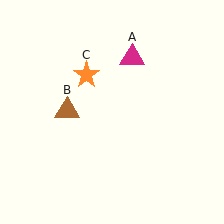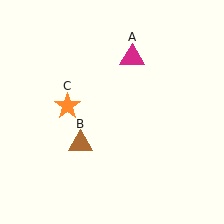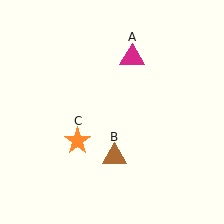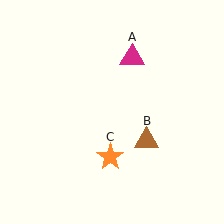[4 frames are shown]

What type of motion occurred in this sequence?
The brown triangle (object B), orange star (object C) rotated counterclockwise around the center of the scene.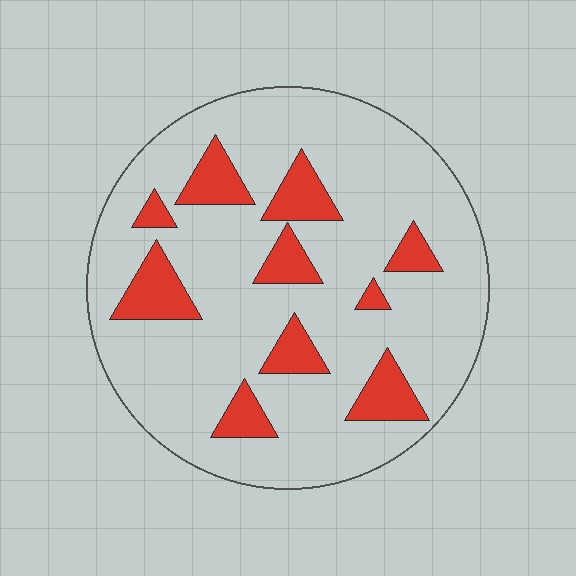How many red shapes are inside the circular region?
10.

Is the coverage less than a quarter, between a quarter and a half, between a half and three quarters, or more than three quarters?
Less than a quarter.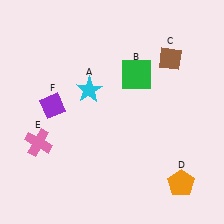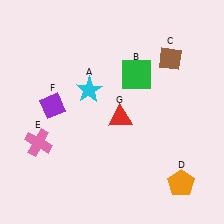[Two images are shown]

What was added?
A red triangle (G) was added in Image 2.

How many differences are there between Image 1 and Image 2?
There is 1 difference between the two images.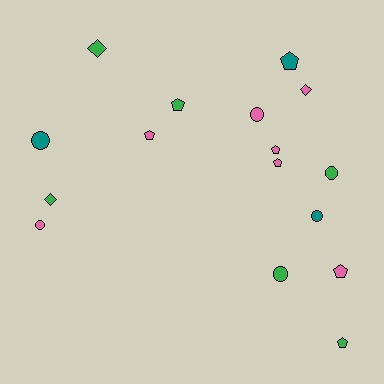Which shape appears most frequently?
Pentagon, with 7 objects.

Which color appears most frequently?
Pink, with 7 objects.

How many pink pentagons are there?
There are 4 pink pentagons.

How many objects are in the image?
There are 16 objects.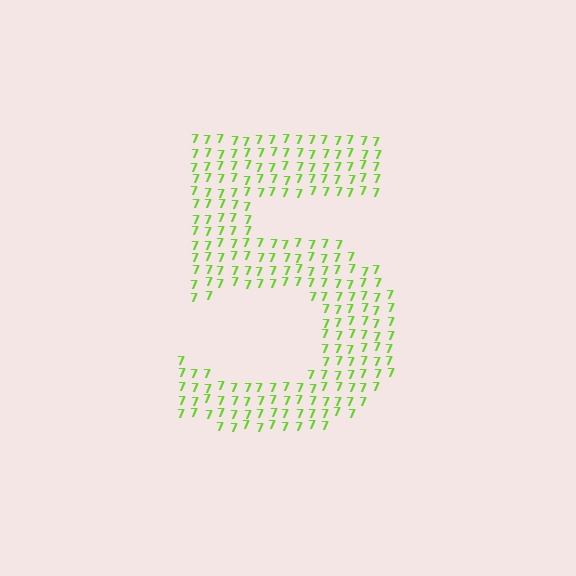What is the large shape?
The large shape is the digit 5.